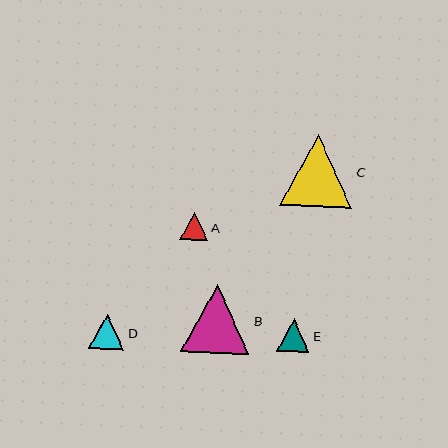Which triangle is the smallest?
Triangle A is the smallest with a size of approximately 28 pixels.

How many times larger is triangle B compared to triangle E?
Triangle B is approximately 2.1 times the size of triangle E.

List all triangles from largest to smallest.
From largest to smallest: C, B, D, E, A.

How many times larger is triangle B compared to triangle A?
Triangle B is approximately 2.4 times the size of triangle A.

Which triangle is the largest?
Triangle C is the largest with a size of approximately 72 pixels.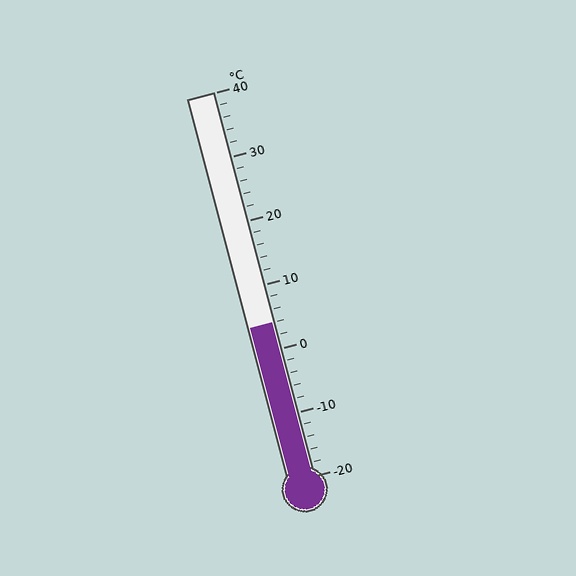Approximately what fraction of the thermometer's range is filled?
The thermometer is filled to approximately 40% of its range.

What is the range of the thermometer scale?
The thermometer scale ranges from -20°C to 40°C.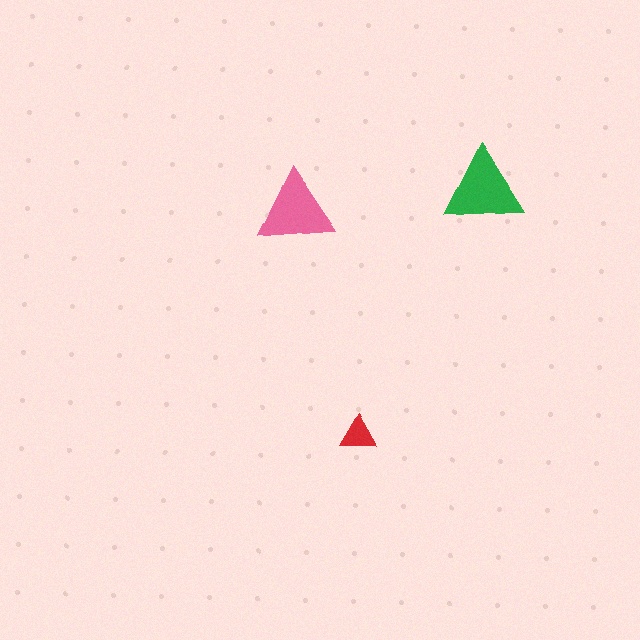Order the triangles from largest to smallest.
the green one, the pink one, the red one.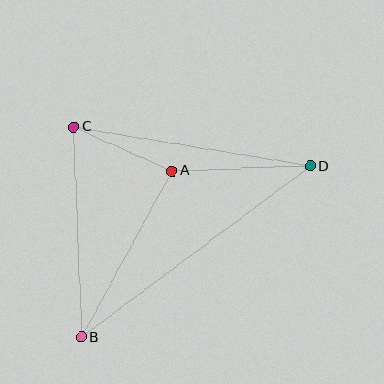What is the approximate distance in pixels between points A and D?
The distance between A and D is approximately 139 pixels.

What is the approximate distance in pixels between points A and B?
The distance between A and B is approximately 189 pixels.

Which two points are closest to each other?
Points A and C are closest to each other.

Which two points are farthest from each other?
Points B and D are farthest from each other.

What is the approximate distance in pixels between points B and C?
The distance between B and C is approximately 210 pixels.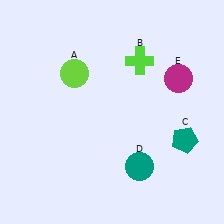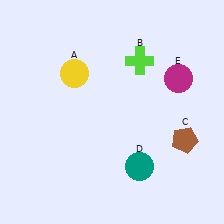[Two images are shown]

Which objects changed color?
A changed from lime to yellow. C changed from teal to brown.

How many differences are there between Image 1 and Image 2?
There are 2 differences between the two images.